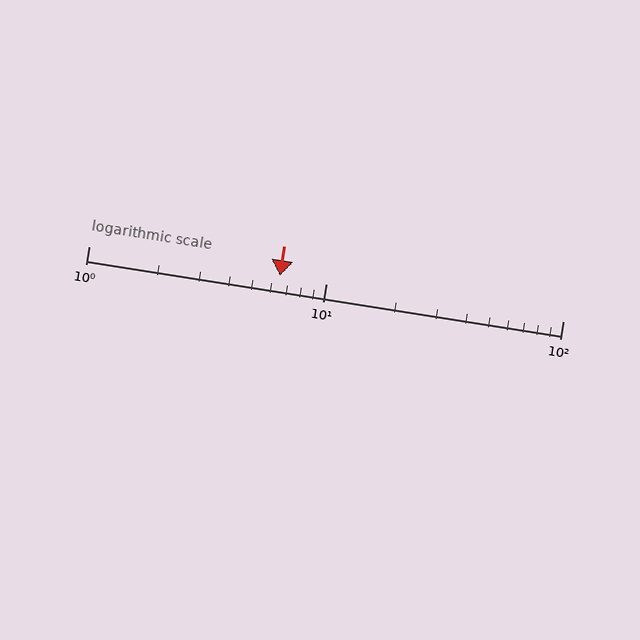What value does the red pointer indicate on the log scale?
The pointer indicates approximately 6.4.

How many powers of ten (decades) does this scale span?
The scale spans 2 decades, from 1 to 100.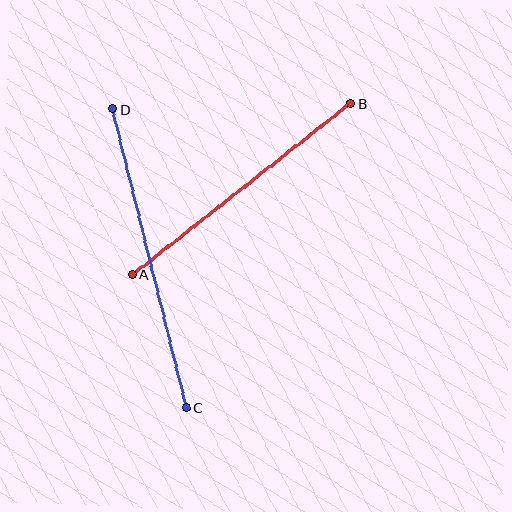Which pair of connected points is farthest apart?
Points C and D are farthest apart.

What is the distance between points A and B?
The distance is approximately 277 pixels.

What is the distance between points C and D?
The distance is approximately 308 pixels.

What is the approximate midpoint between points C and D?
The midpoint is at approximately (149, 258) pixels.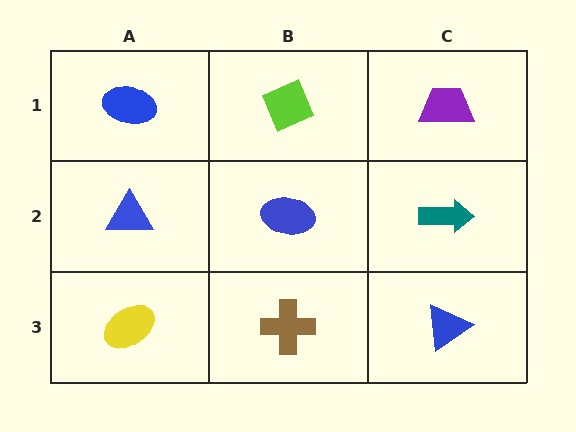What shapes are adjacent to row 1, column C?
A teal arrow (row 2, column C), a lime diamond (row 1, column B).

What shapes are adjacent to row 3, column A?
A blue triangle (row 2, column A), a brown cross (row 3, column B).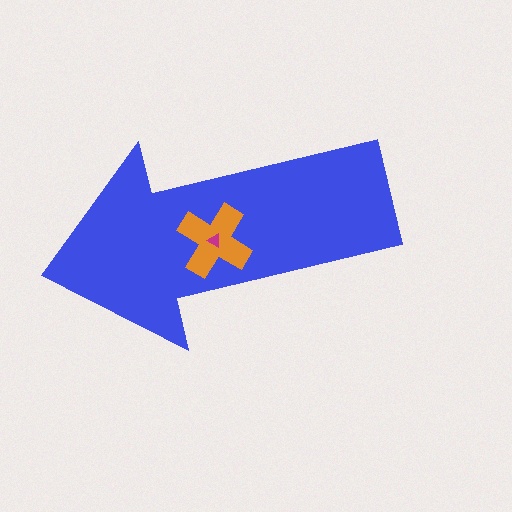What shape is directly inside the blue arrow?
The orange cross.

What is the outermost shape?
The blue arrow.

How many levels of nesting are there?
3.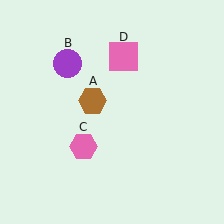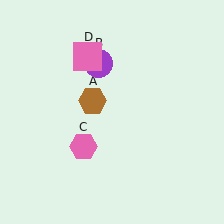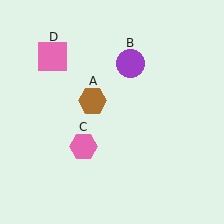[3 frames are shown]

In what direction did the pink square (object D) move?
The pink square (object D) moved left.